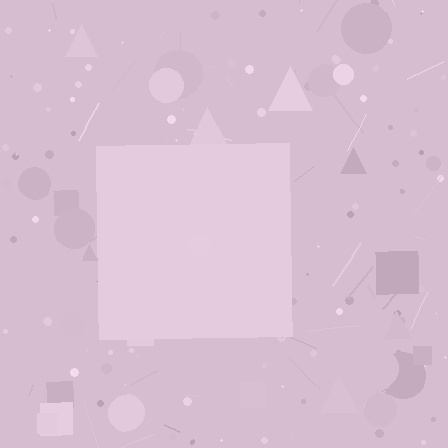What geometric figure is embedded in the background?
A square is embedded in the background.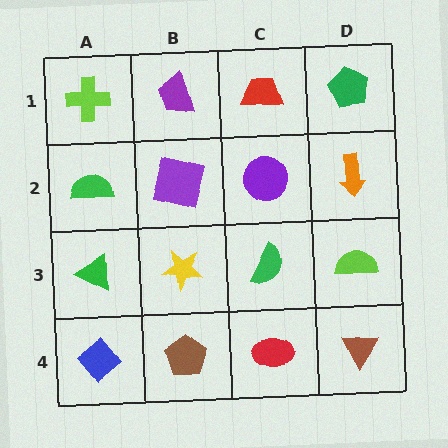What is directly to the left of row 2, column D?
A purple circle.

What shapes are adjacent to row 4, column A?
A green triangle (row 3, column A), a brown pentagon (row 4, column B).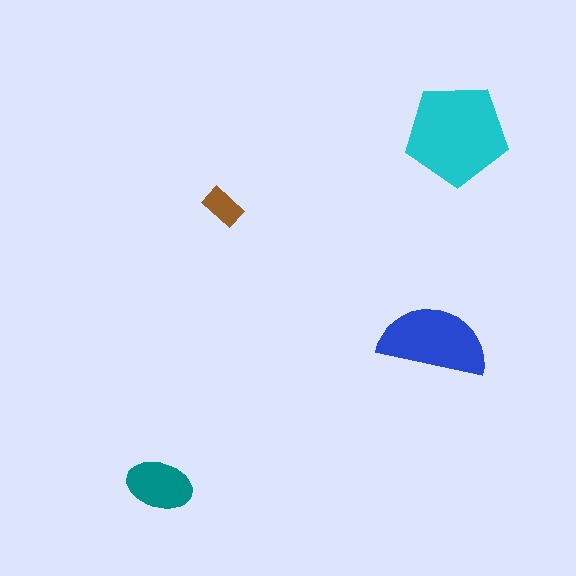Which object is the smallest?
The brown rectangle.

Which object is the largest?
The cyan pentagon.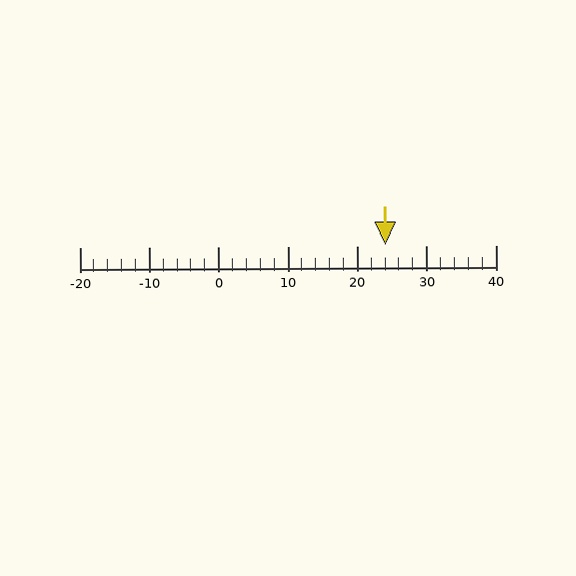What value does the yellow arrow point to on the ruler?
The yellow arrow points to approximately 24.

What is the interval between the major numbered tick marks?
The major tick marks are spaced 10 units apart.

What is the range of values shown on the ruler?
The ruler shows values from -20 to 40.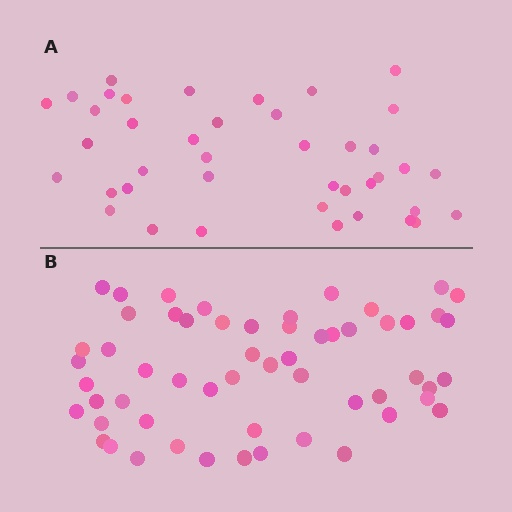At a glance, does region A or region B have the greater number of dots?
Region B (the bottom region) has more dots.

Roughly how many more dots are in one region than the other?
Region B has approximately 15 more dots than region A.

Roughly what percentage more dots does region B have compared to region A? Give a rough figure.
About 40% more.